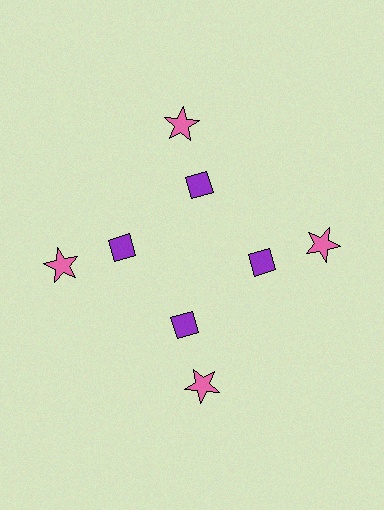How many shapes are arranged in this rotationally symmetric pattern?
There are 8 shapes, arranged in 4 groups of 2.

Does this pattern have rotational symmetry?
Yes, this pattern has 4-fold rotational symmetry. It looks the same after rotating 90 degrees around the center.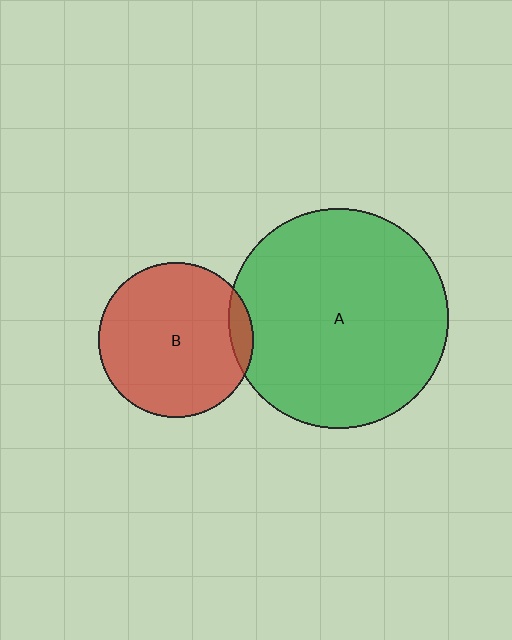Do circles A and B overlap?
Yes.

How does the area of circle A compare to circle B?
Approximately 2.0 times.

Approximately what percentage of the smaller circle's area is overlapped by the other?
Approximately 5%.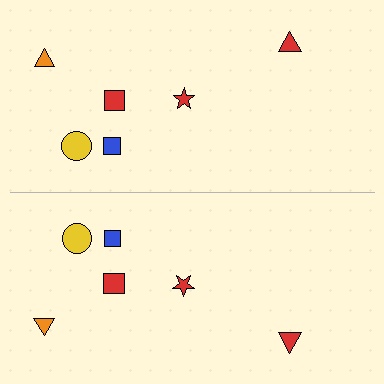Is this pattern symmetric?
Yes, this pattern has bilateral (reflection) symmetry.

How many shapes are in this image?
There are 12 shapes in this image.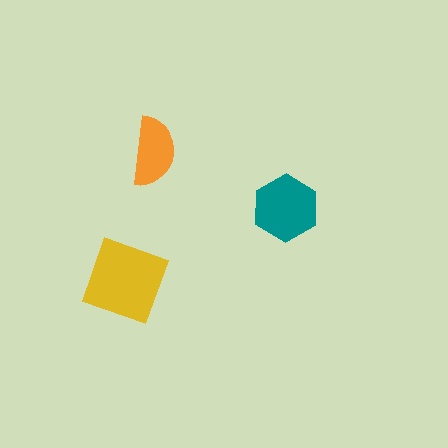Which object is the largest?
The yellow square.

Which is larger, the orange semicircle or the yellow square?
The yellow square.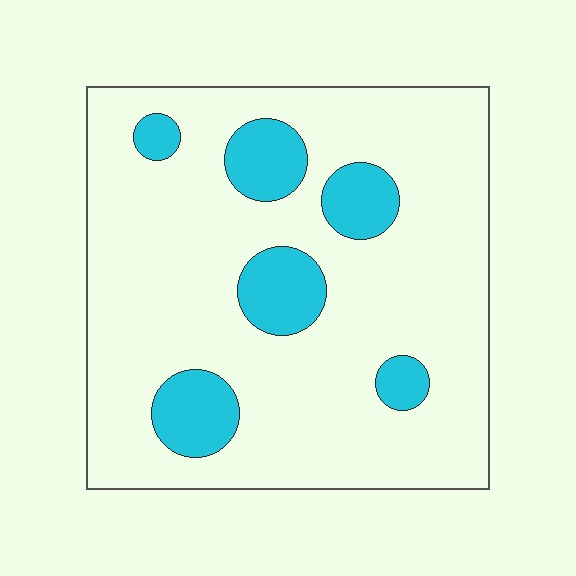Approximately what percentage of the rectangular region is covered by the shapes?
Approximately 15%.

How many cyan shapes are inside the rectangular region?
6.